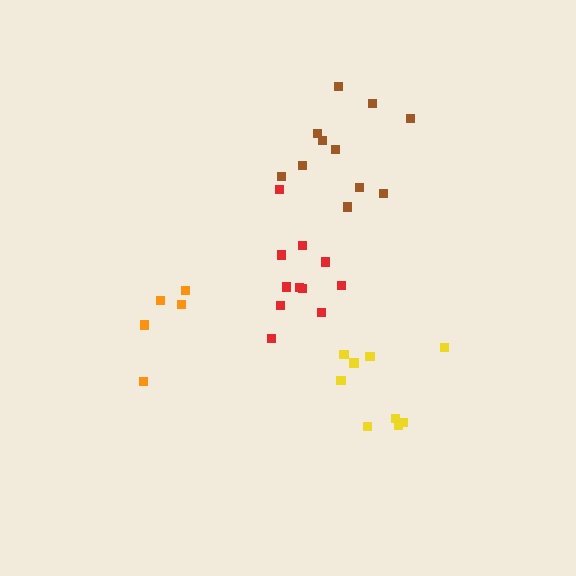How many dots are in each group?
Group 1: 5 dots, Group 2: 9 dots, Group 3: 11 dots, Group 4: 11 dots (36 total).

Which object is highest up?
The brown cluster is topmost.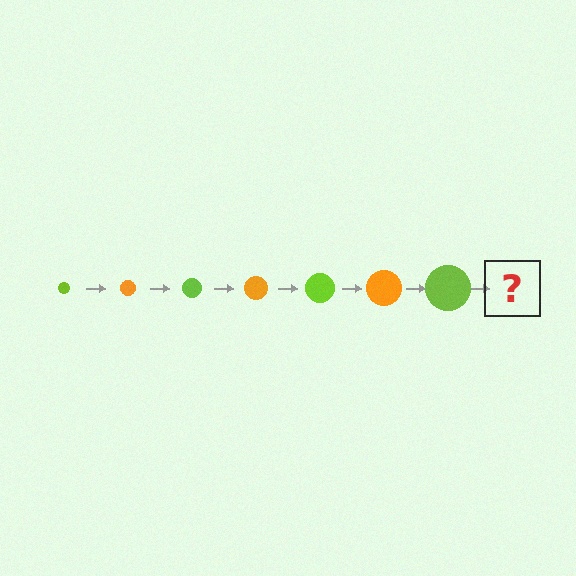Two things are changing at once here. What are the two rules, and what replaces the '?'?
The two rules are that the circle grows larger each step and the color cycles through lime and orange. The '?' should be an orange circle, larger than the previous one.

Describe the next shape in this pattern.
It should be an orange circle, larger than the previous one.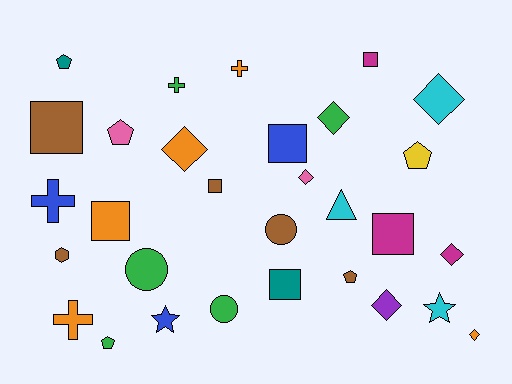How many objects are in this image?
There are 30 objects.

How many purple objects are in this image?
There is 1 purple object.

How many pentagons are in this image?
There are 5 pentagons.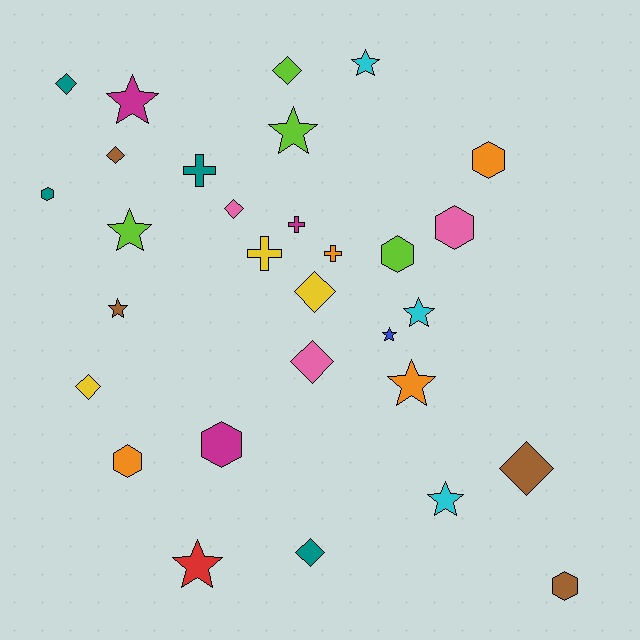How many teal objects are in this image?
There are 4 teal objects.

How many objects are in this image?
There are 30 objects.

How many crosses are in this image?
There are 4 crosses.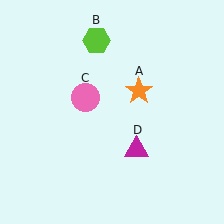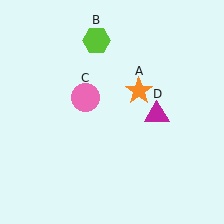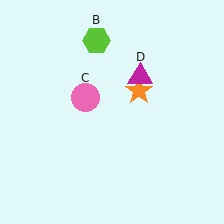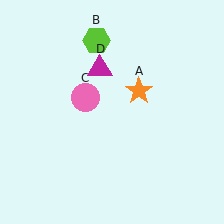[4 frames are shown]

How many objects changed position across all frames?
1 object changed position: magenta triangle (object D).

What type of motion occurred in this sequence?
The magenta triangle (object D) rotated counterclockwise around the center of the scene.